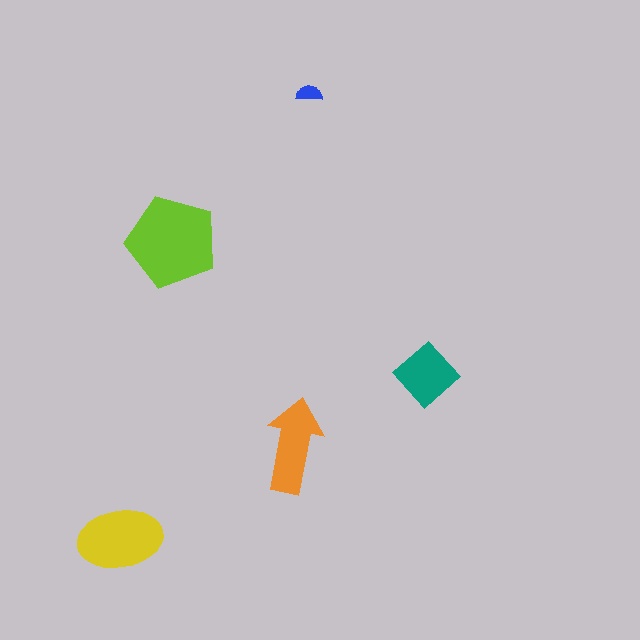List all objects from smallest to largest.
The blue semicircle, the teal diamond, the orange arrow, the yellow ellipse, the lime pentagon.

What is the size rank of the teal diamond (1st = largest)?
4th.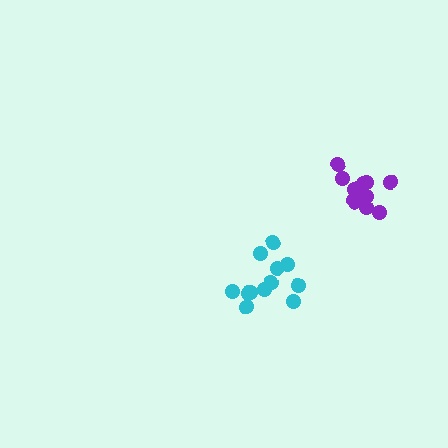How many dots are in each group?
Group 1: 12 dots, Group 2: 12 dots (24 total).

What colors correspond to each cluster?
The clusters are colored: cyan, purple.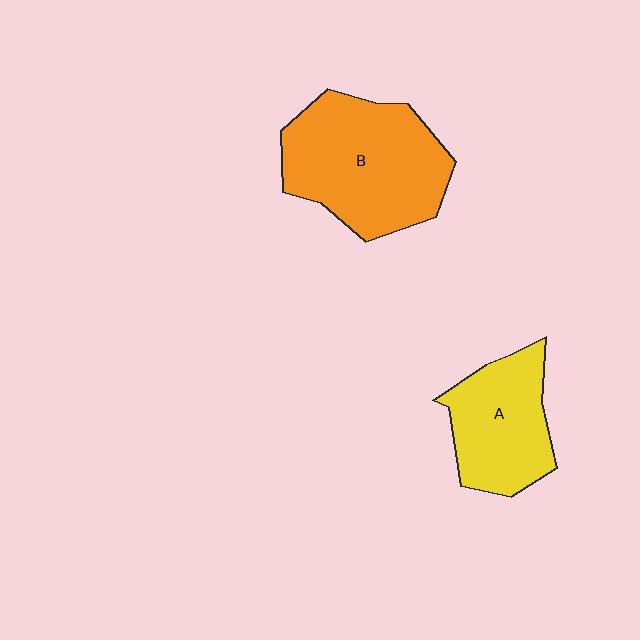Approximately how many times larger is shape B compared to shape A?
Approximately 1.5 times.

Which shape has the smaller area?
Shape A (yellow).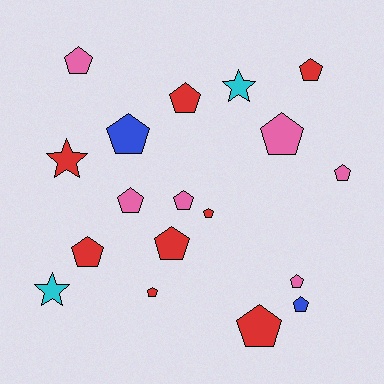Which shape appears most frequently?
Pentagon, with 15 objects.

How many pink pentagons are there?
There are 6 pink pentagons.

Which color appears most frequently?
Red, with 8 objects.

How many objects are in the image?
There are 18 objects.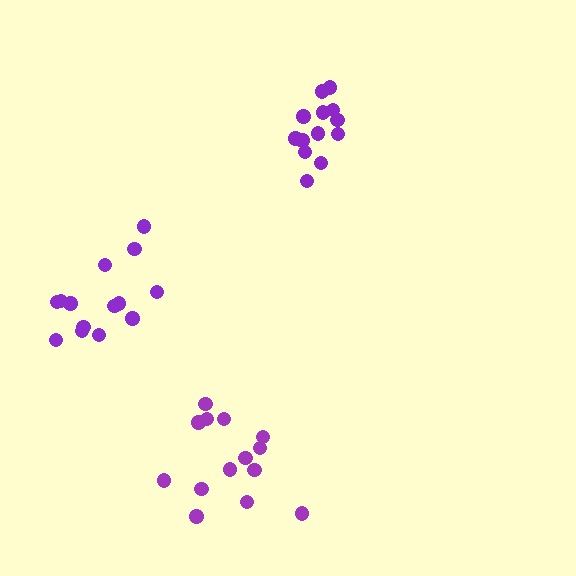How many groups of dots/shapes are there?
There are 3 groups.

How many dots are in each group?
Group 1: 13 dots, Group 2: 14 dots, Group 3: 14 dots (41 total).